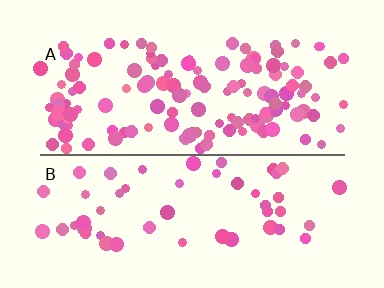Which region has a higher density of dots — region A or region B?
A (the top).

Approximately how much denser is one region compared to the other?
Approximately 2.4× — region A over region B.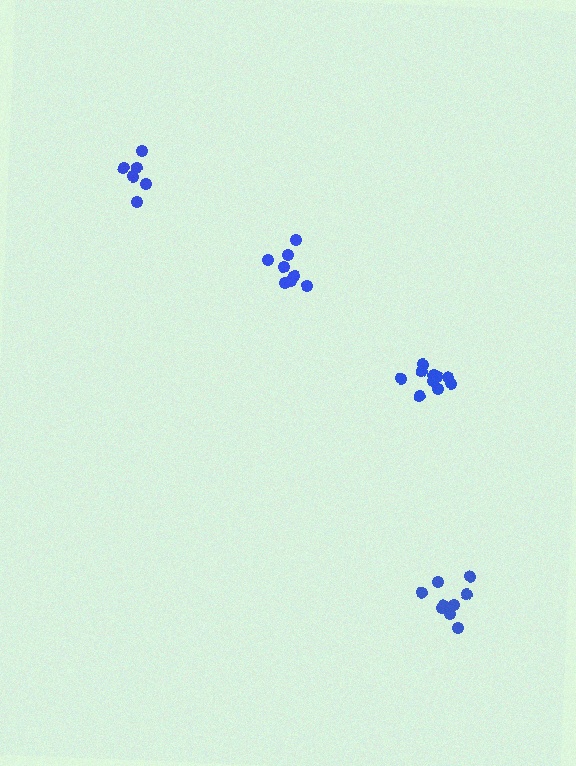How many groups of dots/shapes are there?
There are 4 groups.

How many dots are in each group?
Group 1: 8 dots, Group 2: 10 dots, Group 3: 9 dots, Group 4: 6 dots (33 total).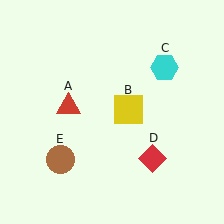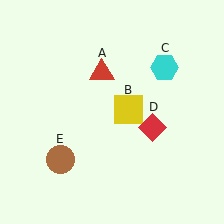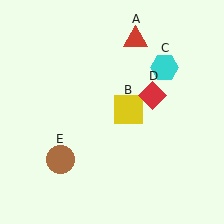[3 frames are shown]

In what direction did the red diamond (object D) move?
The red diamond (object D) moved up.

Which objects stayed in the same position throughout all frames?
Yellow square (object B) and cyan hexagon (object C) and brown circle (object E) remained stationary.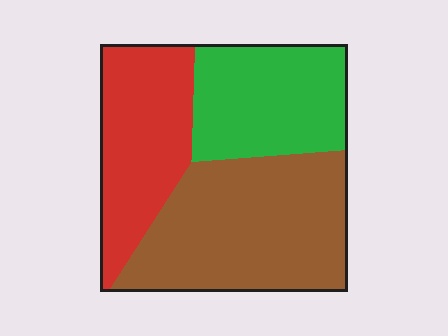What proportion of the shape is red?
Red takes up about one quarter (1/4) of the shape.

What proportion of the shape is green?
Green takes up about one quarter (1/4) of the shape.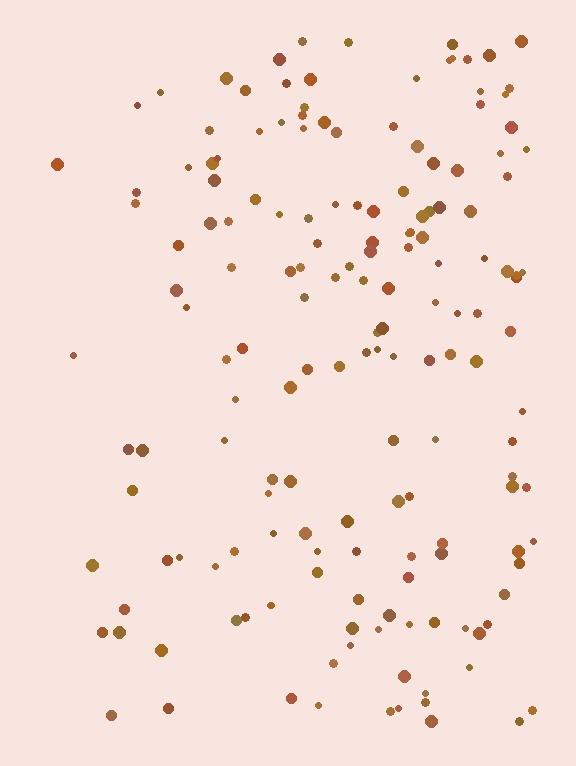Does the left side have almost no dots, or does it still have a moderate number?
Still a moderate number, just noticeably fewer than the right.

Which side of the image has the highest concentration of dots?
The right.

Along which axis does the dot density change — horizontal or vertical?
Horizontal.